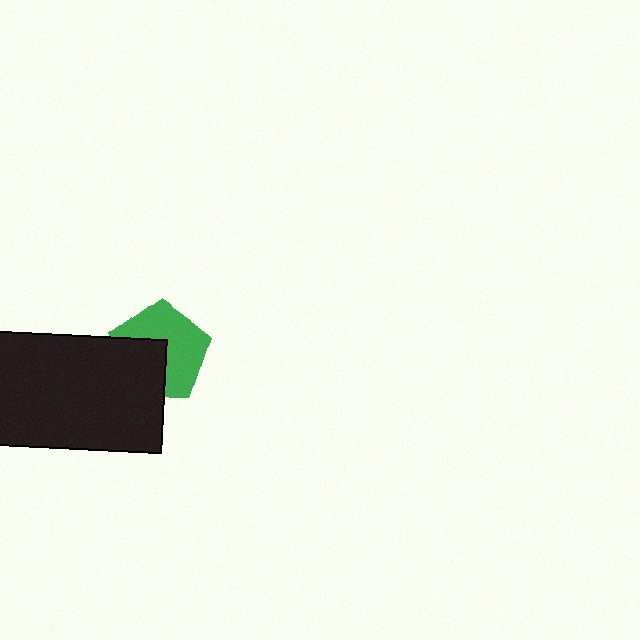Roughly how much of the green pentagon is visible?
About half of it is visible (roughly 60%).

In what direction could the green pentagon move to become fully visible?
The green pentagon could move toward the upper-right. That would shift it out from behind the black rectangle entirely.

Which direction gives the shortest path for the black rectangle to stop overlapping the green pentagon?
Moving toward the lower-left gives the shortest separation.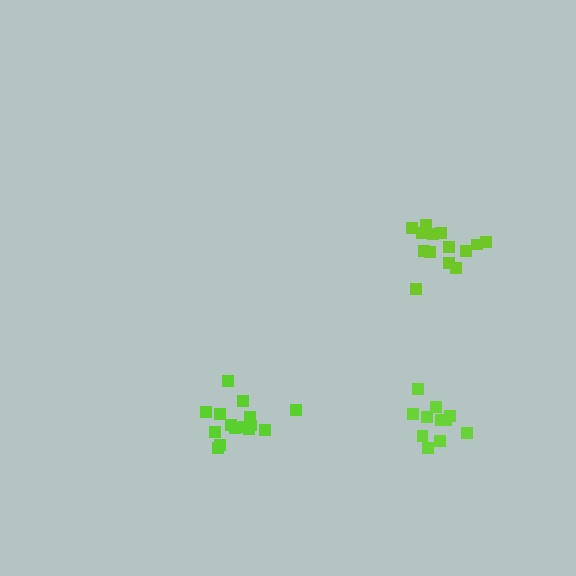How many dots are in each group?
Group 1: 14 dots, Group 2: 15 dots, Group 3: 11 dots (40 total).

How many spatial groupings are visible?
There are 3 spatial groupings.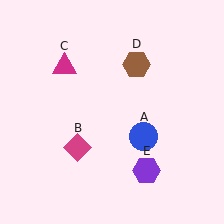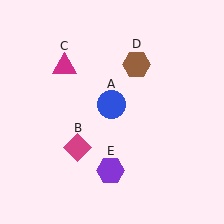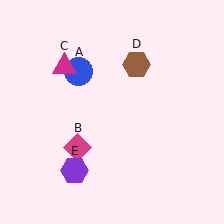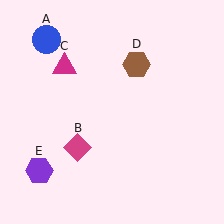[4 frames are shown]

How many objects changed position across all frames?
2 objects changed position: blue circle (object A), purple hexagon (object E).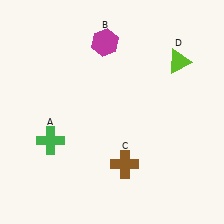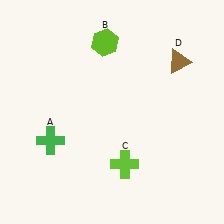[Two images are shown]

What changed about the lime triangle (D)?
In Image 1, D is lime. In Image 2, it changed to brown.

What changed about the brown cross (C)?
In Image 1, C is brown. In Image 2, it changed to lime.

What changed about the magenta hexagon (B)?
In Image 1, B is magenta. In Image 2, it changed to lime.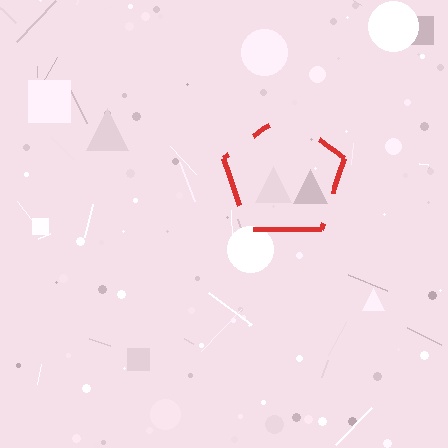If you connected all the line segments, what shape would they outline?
They would outline a pentagon.